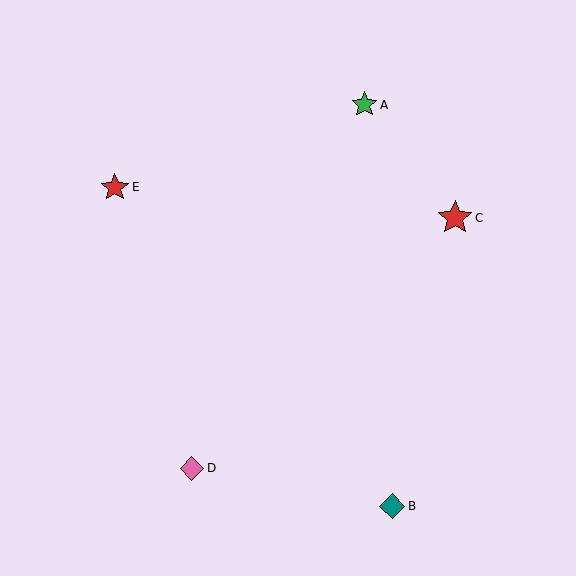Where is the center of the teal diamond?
The center of the teal diamond is at (392, 506).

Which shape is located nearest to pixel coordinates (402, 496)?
The teal diamond (labeled B) at (392, 506) is nearest to that location.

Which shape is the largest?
The red star (labeled C) is the largest.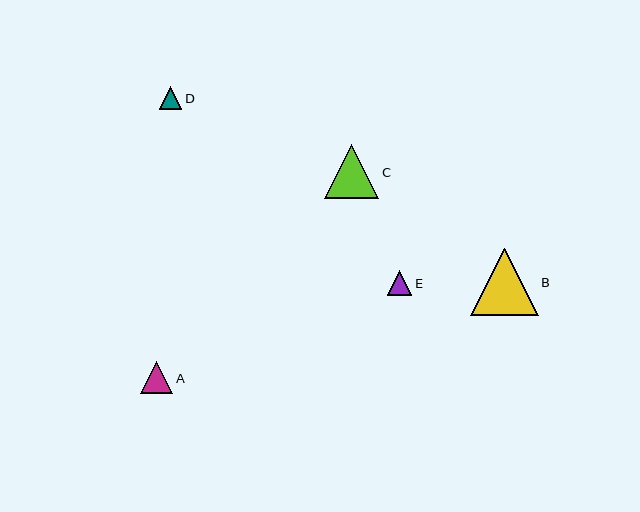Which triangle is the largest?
Triangle B is the largest with a size of approximately 68 pixels.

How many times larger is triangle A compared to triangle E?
Triangle A is approximately 1.3 times the size of triangle E.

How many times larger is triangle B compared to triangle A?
Triangle B is approximately 2.1 times the size of triangle A.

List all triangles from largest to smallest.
From largest to smallest: B, C, A, E, D.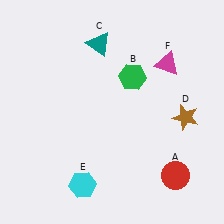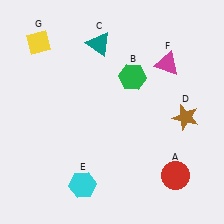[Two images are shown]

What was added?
A yellow diamond (G) was added in Image 2.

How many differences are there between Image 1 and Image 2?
There is 1 difference between the two images.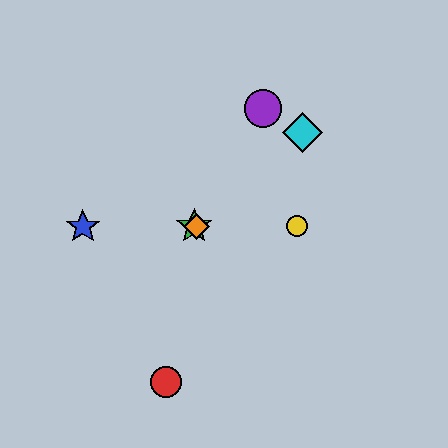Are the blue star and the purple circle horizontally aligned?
No, the blue star is at y≈226 and the purple circle is at y≈109.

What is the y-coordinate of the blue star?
The blue star is at y≈226.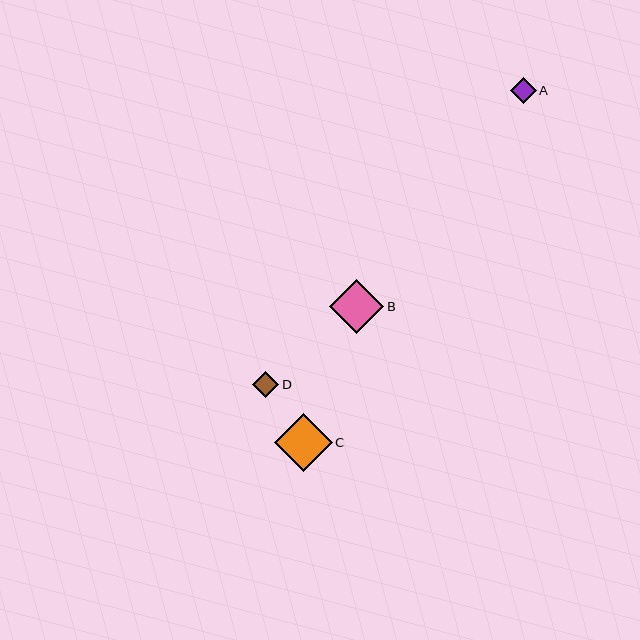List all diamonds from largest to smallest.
From largest to smallest: C, B, D, A.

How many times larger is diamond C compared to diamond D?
Diamond C is approximately 2.2 times the size of diamond D.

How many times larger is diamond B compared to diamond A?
Diamond B is approximately 2.1 times the size of diamond A.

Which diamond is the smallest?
Diamond A is the smallest with a size of approximately 26 pixels.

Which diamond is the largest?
Diamond C is the largest with a size of approximately 58 pixels.